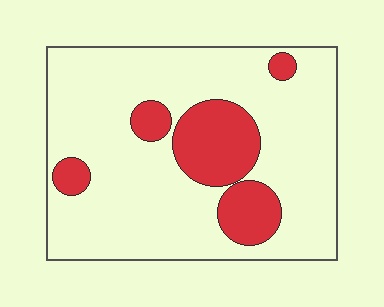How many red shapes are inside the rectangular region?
5.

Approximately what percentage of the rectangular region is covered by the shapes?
Approximately 20%.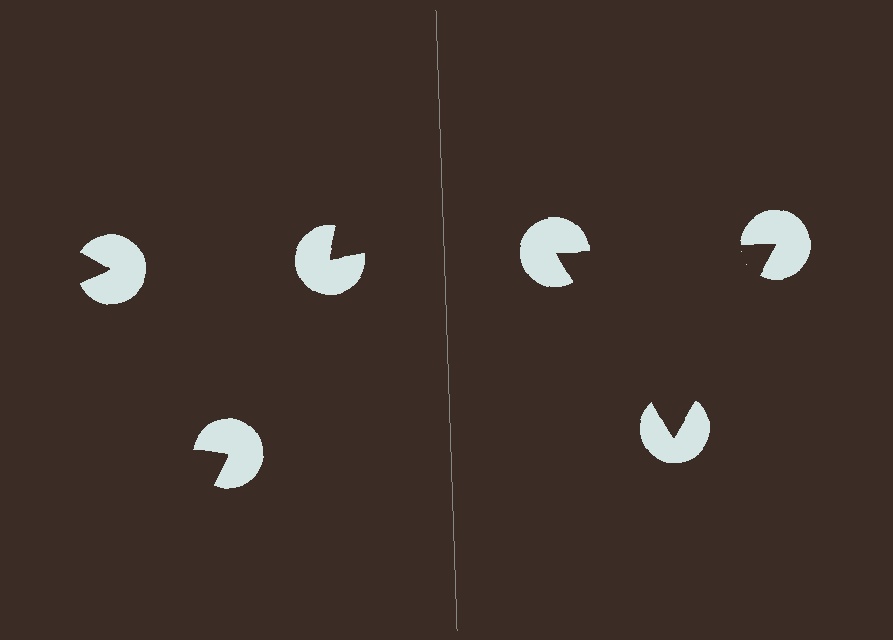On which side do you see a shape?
An illusory triangle appears on the right side. On the left side the wedge cuts are rotated, so no coherent shape forms.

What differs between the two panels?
The pac-man discs are positioned identically on both sides; only the wedge orientations differ. On the right they align to a triangle; on the left they are misaligned.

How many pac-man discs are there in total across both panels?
6 — 3 on each side.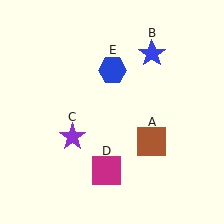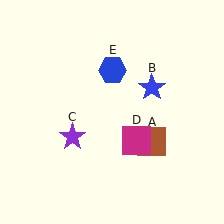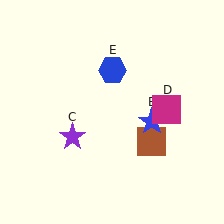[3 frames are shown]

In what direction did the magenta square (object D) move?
The magenta square (object D) moved up and to the right.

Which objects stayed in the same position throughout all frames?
Brown square (object A) and purple star (object C) and blue hexagon (object E) remained stationary.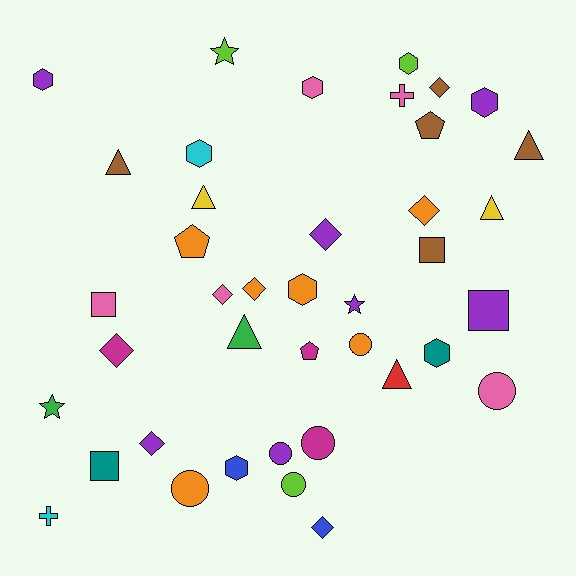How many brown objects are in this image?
There are 5 brown objects.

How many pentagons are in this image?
There are 3 pentagons.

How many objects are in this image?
There are 40 objects.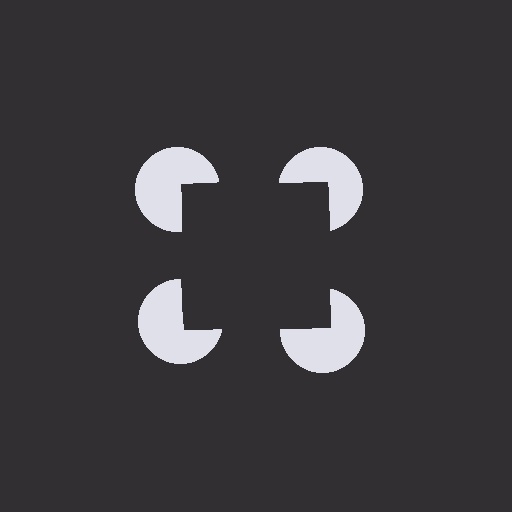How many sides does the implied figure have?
4 sides.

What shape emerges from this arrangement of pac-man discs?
An illusory square — its edges are inferred from the aligned wedge cuts in the pac-man discs, not physically drawn.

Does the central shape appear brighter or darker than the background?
It typically appears slightly darker than the background, even though no actual brightness change is drawn.